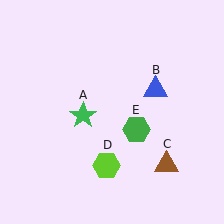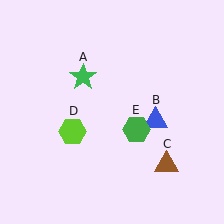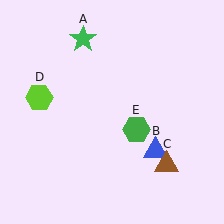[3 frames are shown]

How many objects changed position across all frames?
3 objects changed position: green star (object A), blue triangle (object B), lime hexagon (object D).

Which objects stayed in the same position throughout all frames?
Brown triangle (object C) and green hexagon (object E) remained stationary.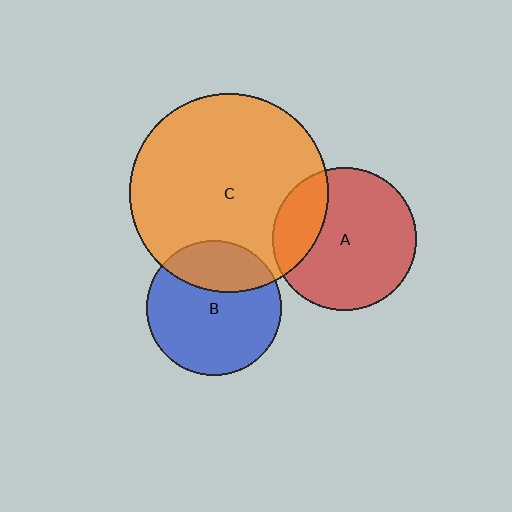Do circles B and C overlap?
Yes.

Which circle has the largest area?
Circle C (orange).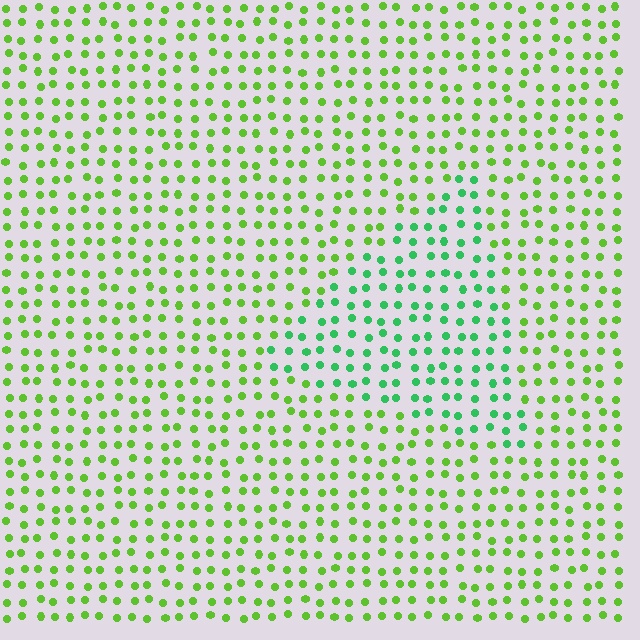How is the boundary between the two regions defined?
The boundary is defined purely by a slight shift in hue (about 38 degrees). Spacing, size, and orientation are identical on both sides.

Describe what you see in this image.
The image is filled with small lime elements in a uniform arrangement. A triangle-shaped region is visible where the elements are tinted to a slightly different hue, forming a subtle color boundary.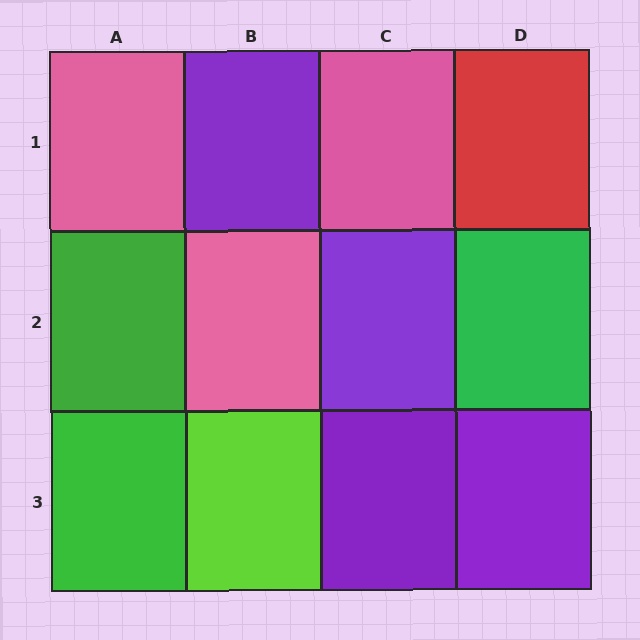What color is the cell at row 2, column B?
Pink.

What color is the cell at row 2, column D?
Green.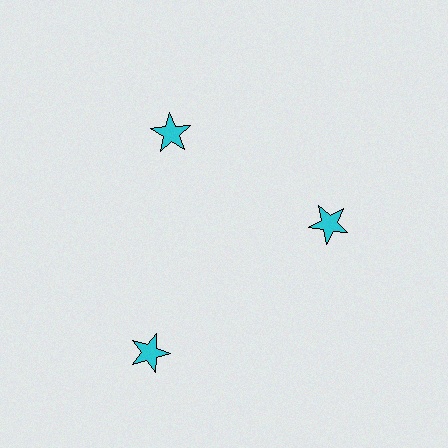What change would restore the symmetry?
The symmetry would be restored by moving it inward, back onto the ring so that all 3 stars sit at equal angles and equal distance from the center.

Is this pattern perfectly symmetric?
No. The 3 cyan stars are arranged in a ring, but one element near the 7 o'clock position is pushed outward from the center, breaking the 3-fold rotational symmetry.